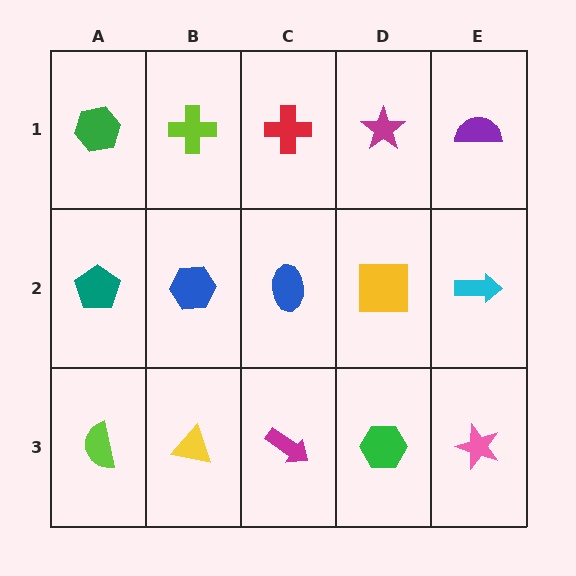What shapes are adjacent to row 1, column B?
A blue hexagon (row 2, column B), a green hexagon (row 1, column A), a red cross (row 1, column C).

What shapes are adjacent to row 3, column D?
A yellow square (row 2, column D), a magenta arrow (row 3, column C), a pink star (row 3, column E).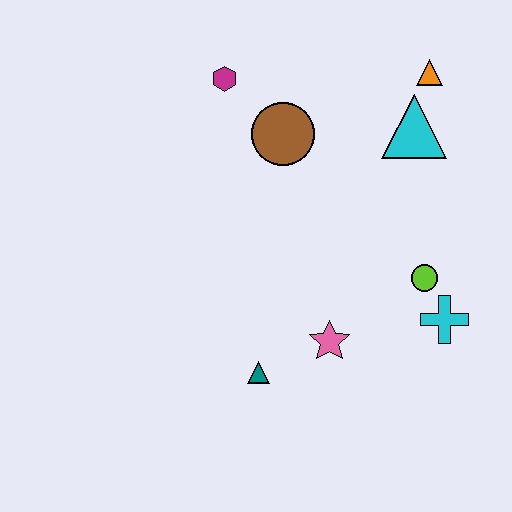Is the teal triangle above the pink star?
No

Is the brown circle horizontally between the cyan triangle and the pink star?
No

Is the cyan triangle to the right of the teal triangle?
Yes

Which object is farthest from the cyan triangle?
The teal triangle is farthest from the cyan triangle.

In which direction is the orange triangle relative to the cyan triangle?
The orange triangle is above the cyan triangle.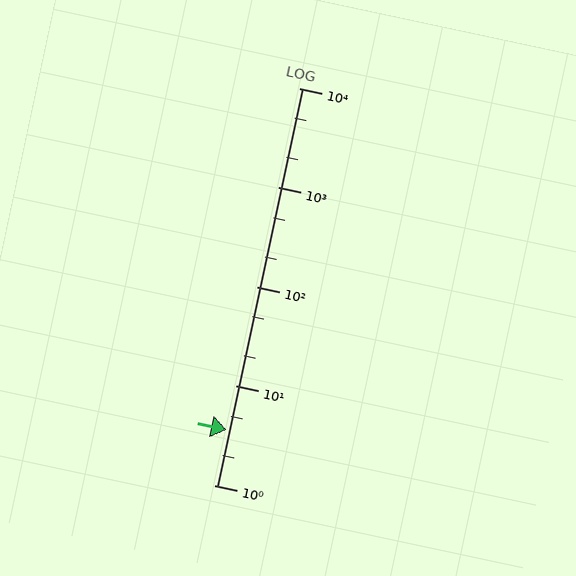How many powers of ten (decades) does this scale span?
The scale spans 4 decades, from 1 to 10000.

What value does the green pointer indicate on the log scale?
The pointer indicates approximately 3.6.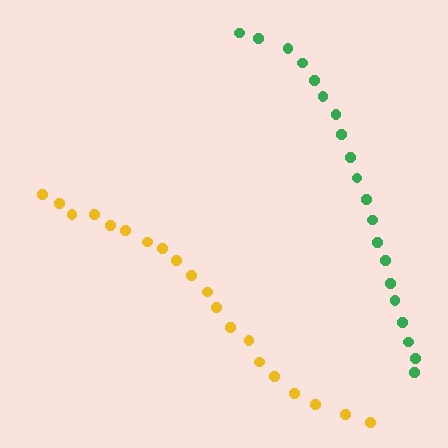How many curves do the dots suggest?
There are 2 distinct paths.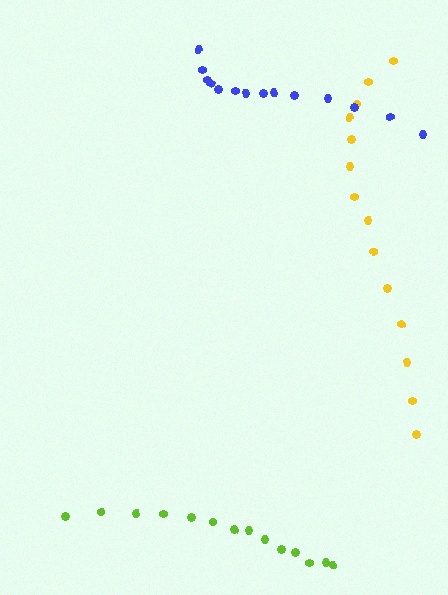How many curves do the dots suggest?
There are 3 distinct paths.